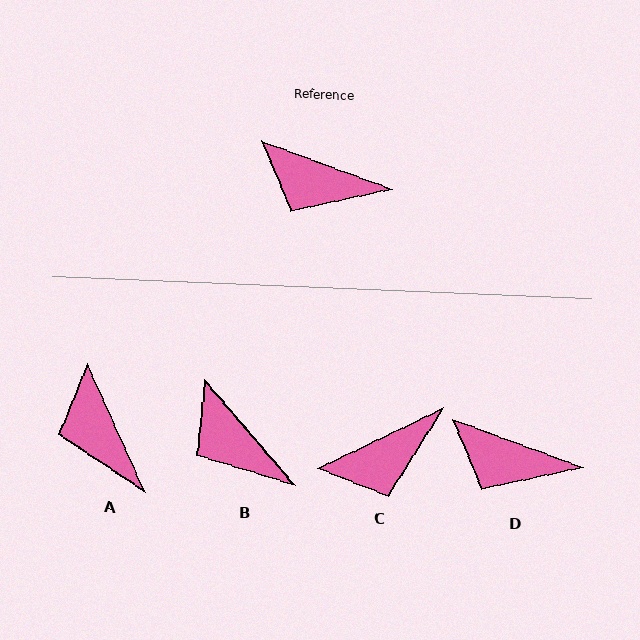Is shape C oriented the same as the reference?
No, it is off by about 46 degrees.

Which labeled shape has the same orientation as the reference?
D.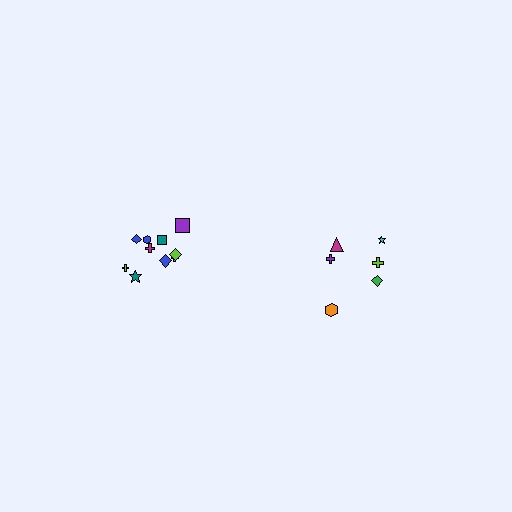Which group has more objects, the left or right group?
The left group.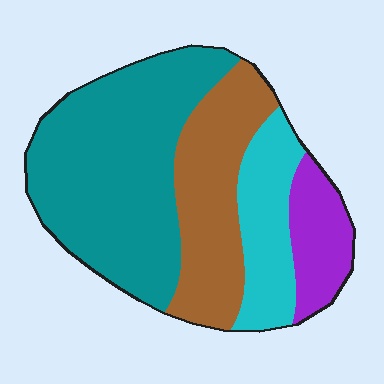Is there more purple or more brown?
Brown.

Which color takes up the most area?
Teal, at roughly 45%.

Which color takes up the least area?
Purple, at roughly 10%.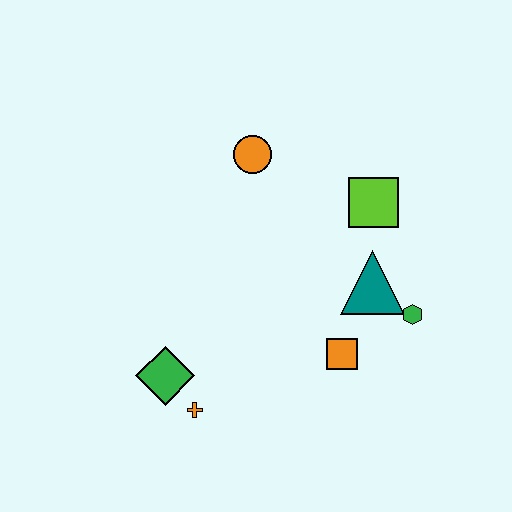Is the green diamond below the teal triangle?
Yes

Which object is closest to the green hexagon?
The teal triangle is closest to the green hexagon.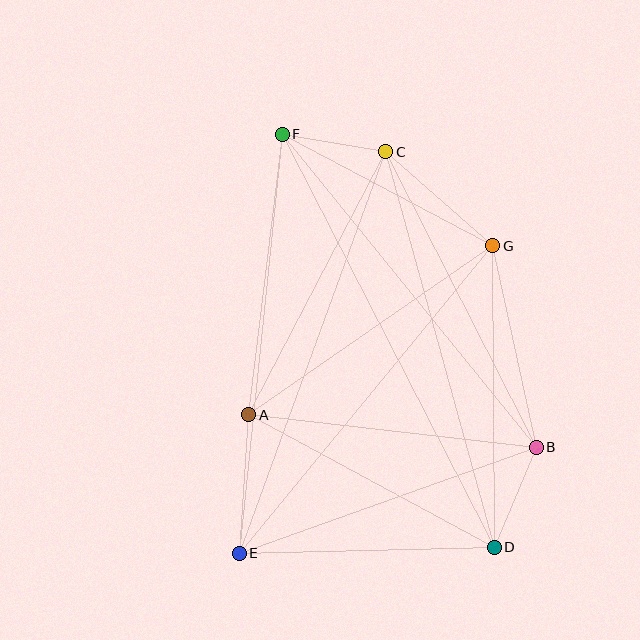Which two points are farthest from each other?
Points D and F are farthest from each other.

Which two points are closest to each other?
Points C and F are closest to each other.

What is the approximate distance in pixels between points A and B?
The distance between A and B is approximately 289 pixels.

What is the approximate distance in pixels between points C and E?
The distance between C and E is approximately 427 pixels.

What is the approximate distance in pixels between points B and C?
The distance between B and C is approximately 331 pixels.